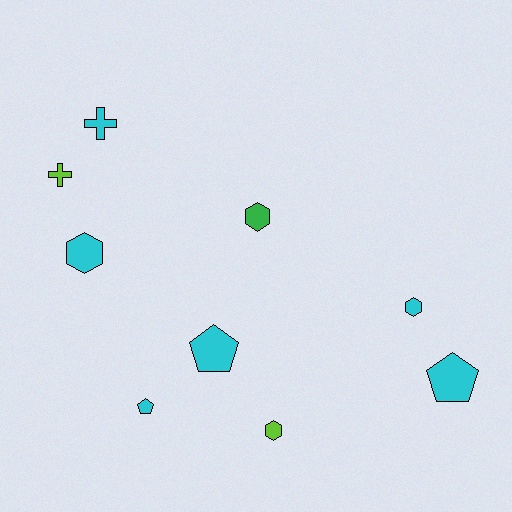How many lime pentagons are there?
There are no lime pentagons.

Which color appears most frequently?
Cyan, with 6 objects.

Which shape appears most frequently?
Hexagon, with 4 objects.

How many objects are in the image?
There are 9 objects.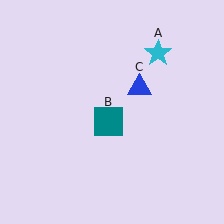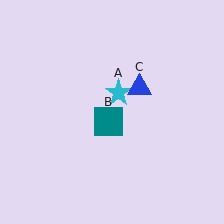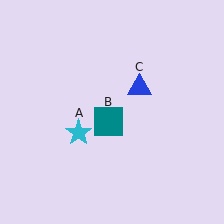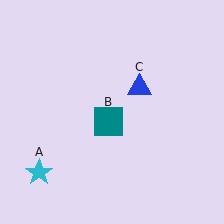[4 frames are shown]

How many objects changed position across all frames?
1 object changed position: cyan star (object A).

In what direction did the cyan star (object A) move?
The cyan star (object A) moved down and to the left.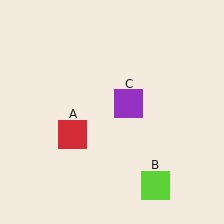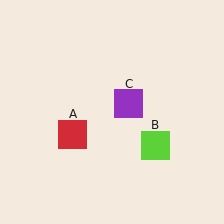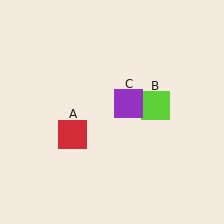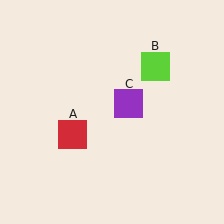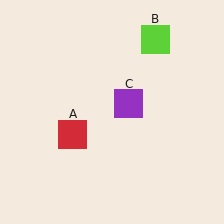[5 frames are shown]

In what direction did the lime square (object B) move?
The lime square (object B) moved up.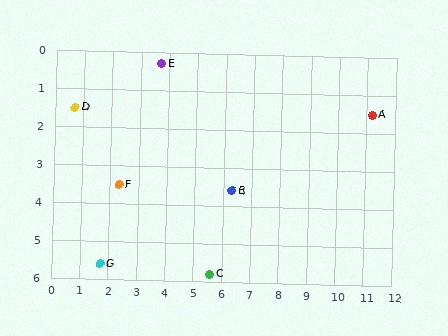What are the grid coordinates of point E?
Point E is at approximately (3.7, 0.3).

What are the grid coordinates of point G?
Point G is at approximately (1.7, 5.6).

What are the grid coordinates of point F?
Point F is at approximately (2.3, 3.5).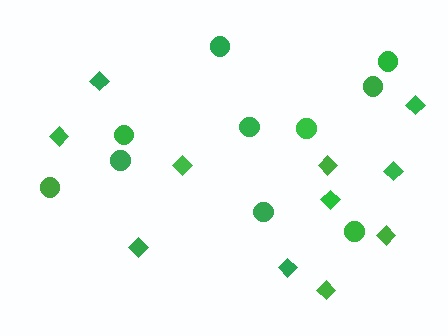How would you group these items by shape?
There are 2 groups: one group of diamonds (11) and one group of circles (10).